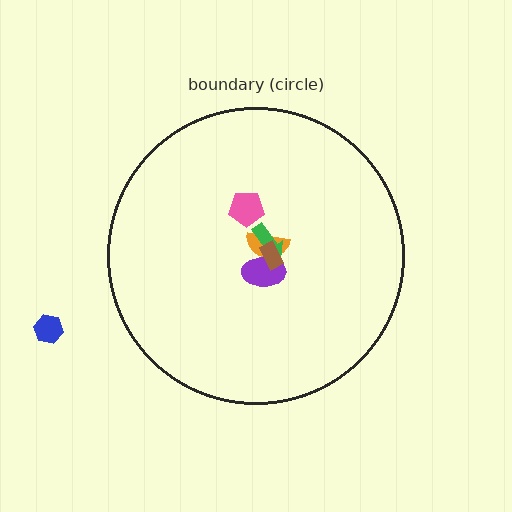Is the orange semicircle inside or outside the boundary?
Inside.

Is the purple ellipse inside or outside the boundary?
Inside.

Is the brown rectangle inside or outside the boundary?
Inside.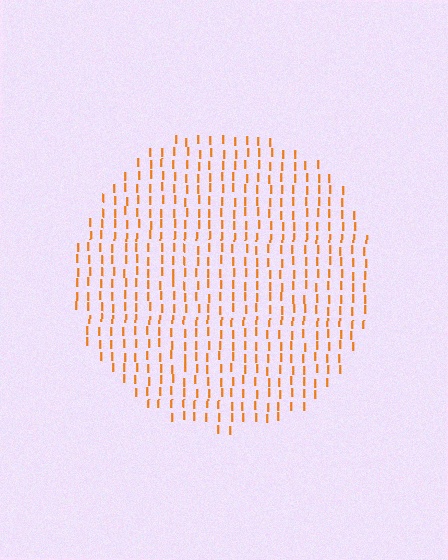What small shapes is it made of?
It is made of small letter I's.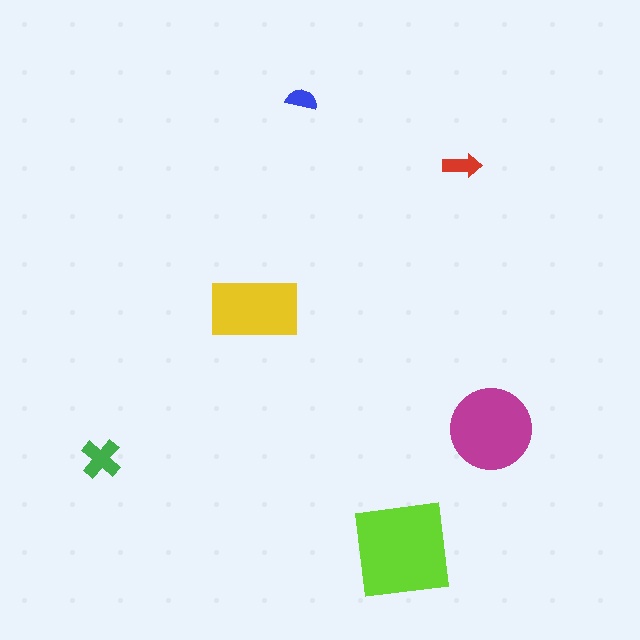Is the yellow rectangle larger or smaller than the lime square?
Smaller.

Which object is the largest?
The lime square.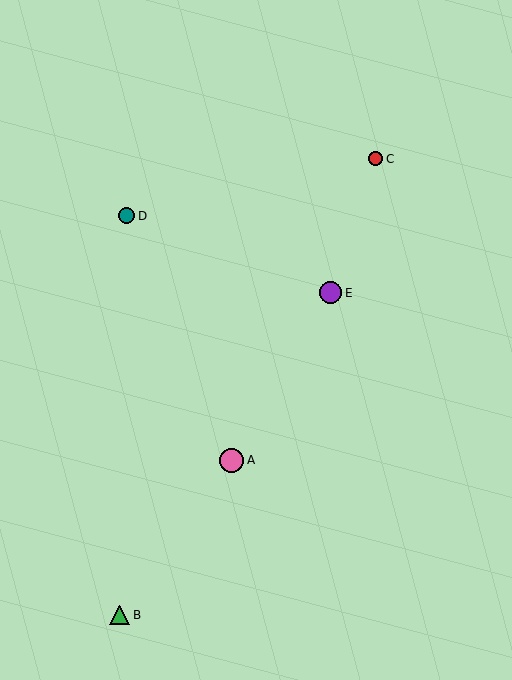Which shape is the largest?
The pink circle (labeled A) is the largest.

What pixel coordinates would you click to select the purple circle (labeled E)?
Click at (331, 293) to select the purple circle E.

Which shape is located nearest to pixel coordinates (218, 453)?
The pink circle (labeled A) at (232, 460) is nearest to that location.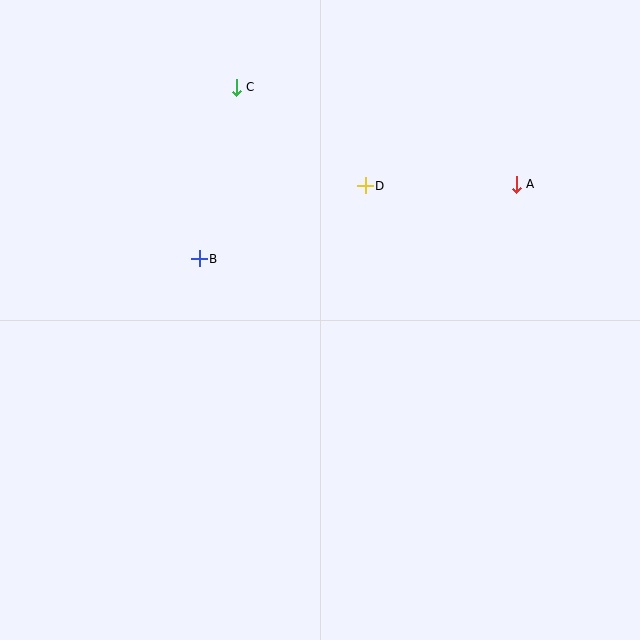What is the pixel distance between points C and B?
The distance between C and B is 175 pixels.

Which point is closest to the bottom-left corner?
Point B is closest to the bottom-left corner.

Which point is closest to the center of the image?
Point B at (199, 259) is closest to the center.